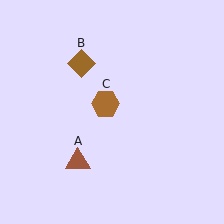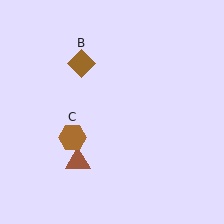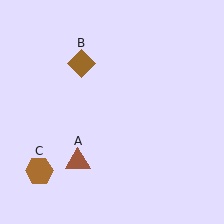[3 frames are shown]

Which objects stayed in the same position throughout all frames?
Brown triangle (object A) and brown diamond (object B) remained stationary.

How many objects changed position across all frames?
1 object changed position: brown hexagon (object C).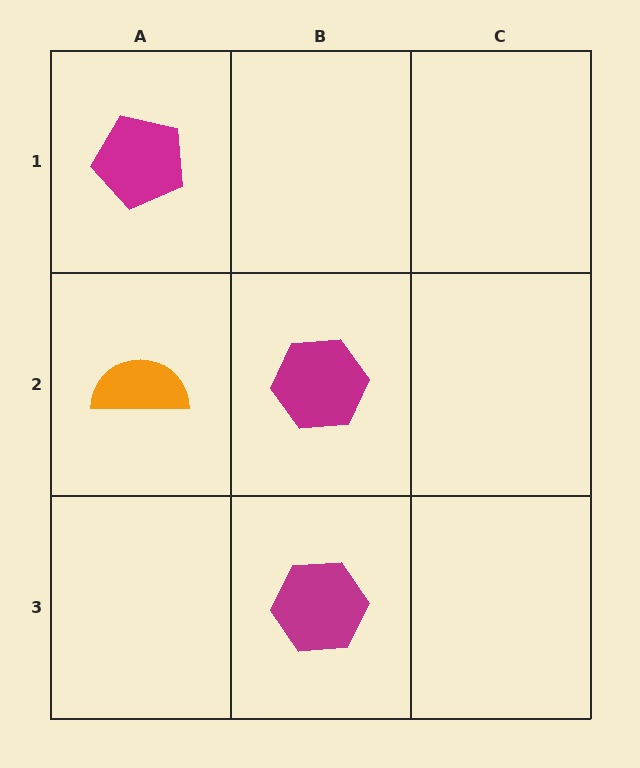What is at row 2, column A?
An orange semicircle.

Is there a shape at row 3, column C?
No, that cell is empty.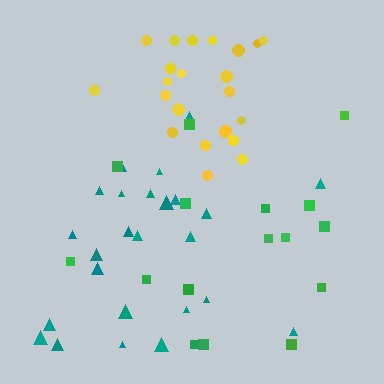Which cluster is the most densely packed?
Yellow.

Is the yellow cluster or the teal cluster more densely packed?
Yellow.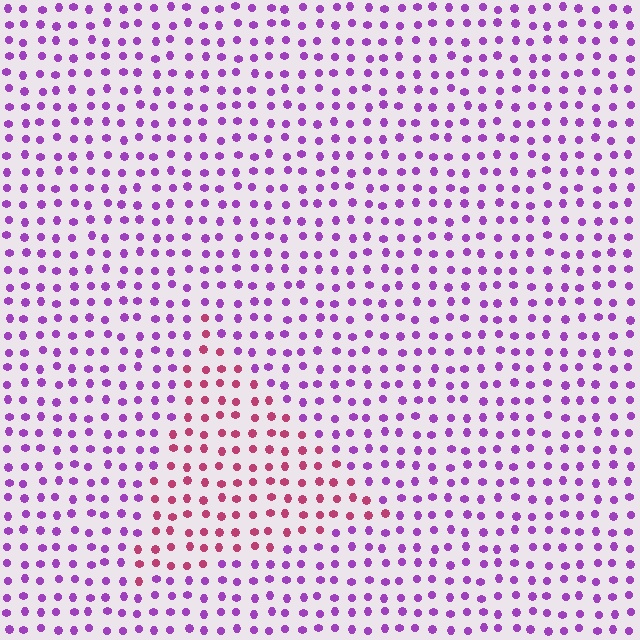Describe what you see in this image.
The image is filled with small purple elements in a uniform arrangement. A triangle-shaped region is visible where the elements are tinted to a slightly different hue, forming a subtle color boundary.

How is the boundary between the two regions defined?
The boundary is defined purely by a slight shift in hue (about 49 degrees). Spacing, size, and orientation are identical on both sides.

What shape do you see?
I see a triangle.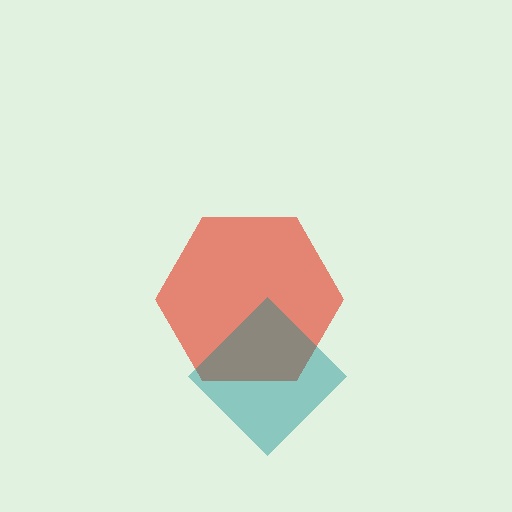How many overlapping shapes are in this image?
There are 2 overlapping shapes in the image.